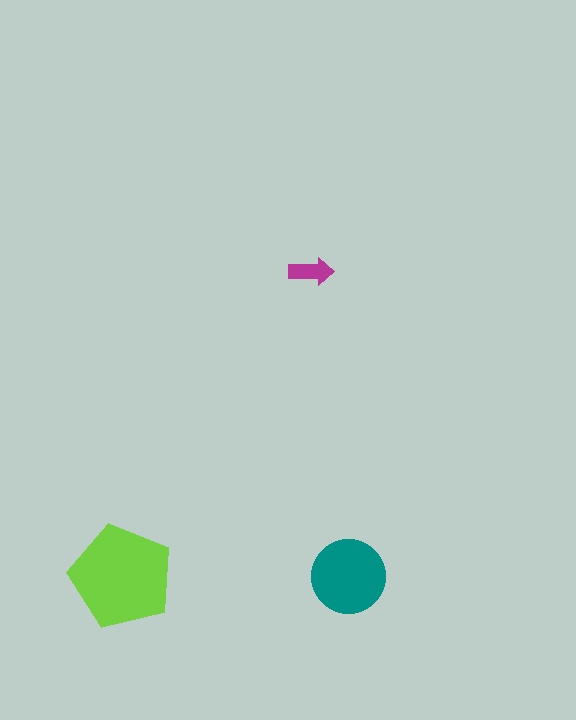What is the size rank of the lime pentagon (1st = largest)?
1st.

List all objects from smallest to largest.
The magenta arrow, the teal circle, the lime pentagon.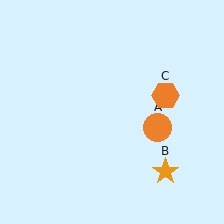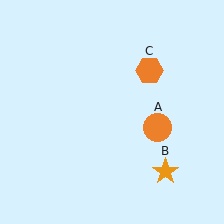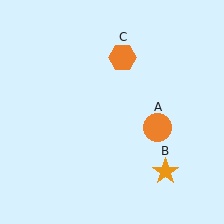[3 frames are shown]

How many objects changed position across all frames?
1 object changed position: orange hexagon (object C).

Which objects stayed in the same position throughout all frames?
Orange circle (object A) and orange star (object B) remained stationary.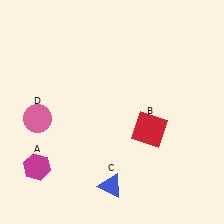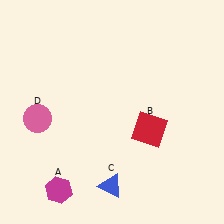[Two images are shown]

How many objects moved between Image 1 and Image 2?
1 object moved between the two images.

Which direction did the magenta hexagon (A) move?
The magenta hexagon (A) moved down.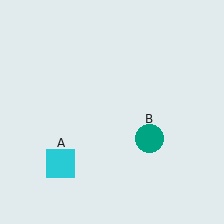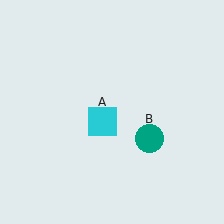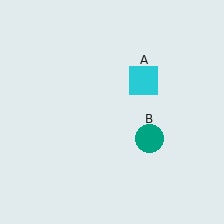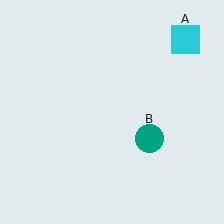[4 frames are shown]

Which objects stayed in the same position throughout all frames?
Teal circle (object B) remained stationary.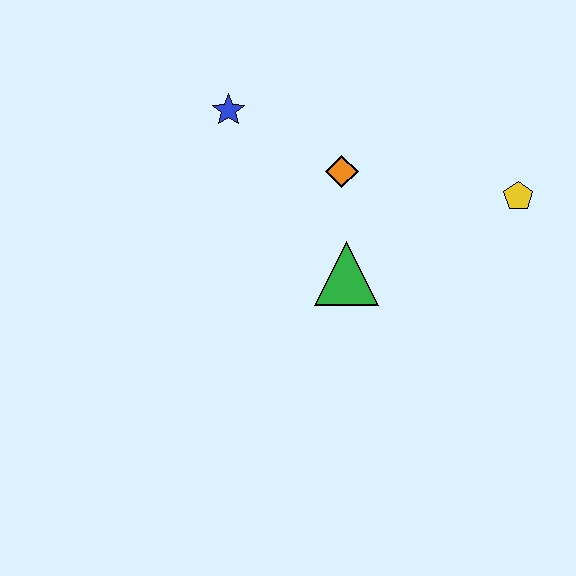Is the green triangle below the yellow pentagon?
Yes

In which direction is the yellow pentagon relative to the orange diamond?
The yellow pentagon is to the right of the orange diamond.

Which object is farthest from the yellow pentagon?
The blue star is farthest from the yellow pentagon.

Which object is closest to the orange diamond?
The green triangle is closest to the orange diamond.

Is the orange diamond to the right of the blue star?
Yes